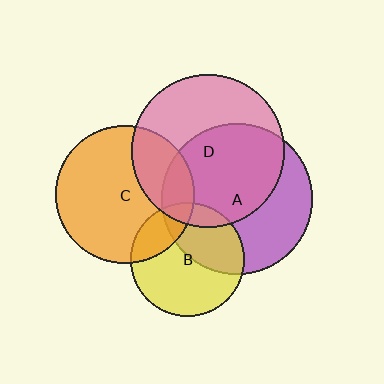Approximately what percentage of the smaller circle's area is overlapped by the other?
Approximately 25%.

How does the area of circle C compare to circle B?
Approximately 1.5 times.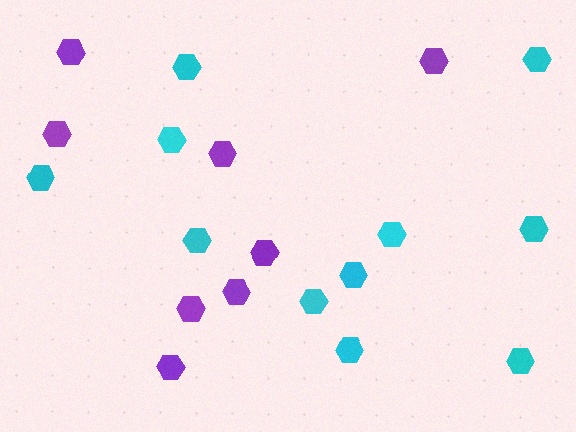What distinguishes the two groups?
There are 2 groups: one group of cyan hexagons (11) and one group of purple hexagons (8).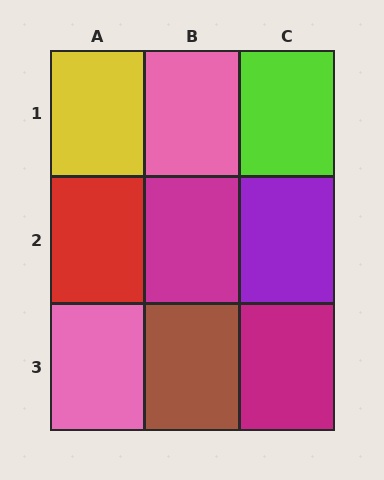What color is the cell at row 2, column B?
Magenta.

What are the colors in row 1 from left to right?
Yellow, pink, lime.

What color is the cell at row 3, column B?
Brown.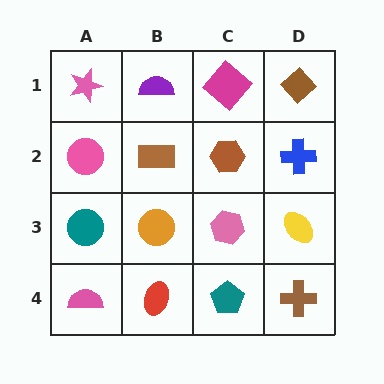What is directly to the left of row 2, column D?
A brown hexagon.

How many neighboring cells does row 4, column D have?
2.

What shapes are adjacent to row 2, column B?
A purple semicircle (row 1, column B), an orange circle (row 3, column B), a pink circle (row 2, column A), a brown hexagon (row 2, column C).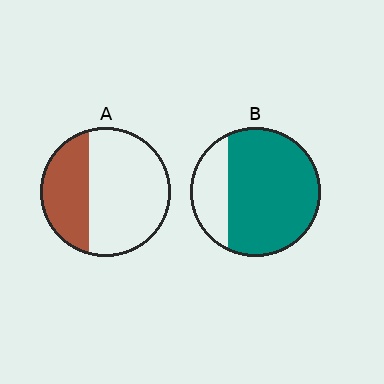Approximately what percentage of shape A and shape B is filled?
A is approximately 35% and B is approximately 75%.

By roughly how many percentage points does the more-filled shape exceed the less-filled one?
By roughly 40 percentage points (B over A).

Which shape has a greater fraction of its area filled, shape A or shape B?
Shape B.